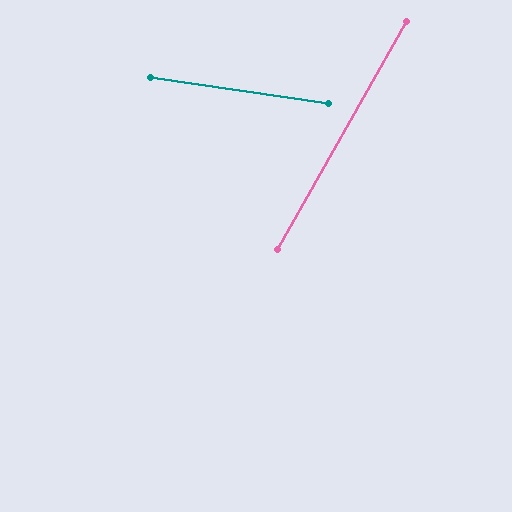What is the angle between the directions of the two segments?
Approximately 69 degrees.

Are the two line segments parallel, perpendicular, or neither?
Neither parallel nor perpendicular — they differ by about 69°.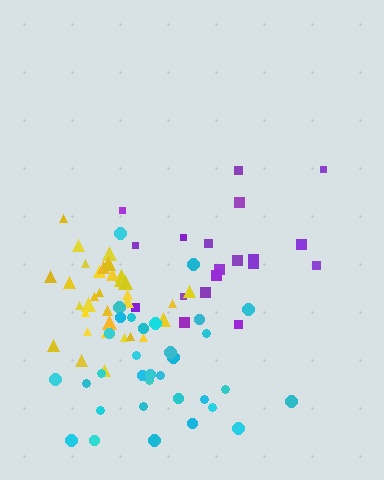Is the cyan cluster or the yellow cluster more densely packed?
Yellow.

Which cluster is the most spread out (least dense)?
Cyan.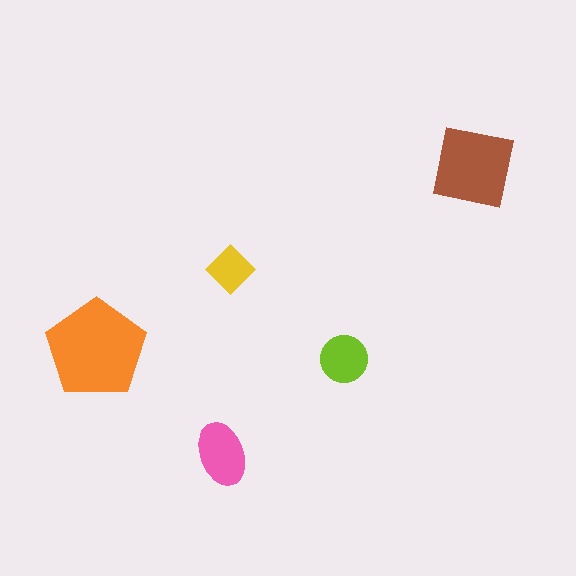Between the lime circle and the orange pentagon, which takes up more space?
The orange pentagon.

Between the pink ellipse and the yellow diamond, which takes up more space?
The pink ellipse.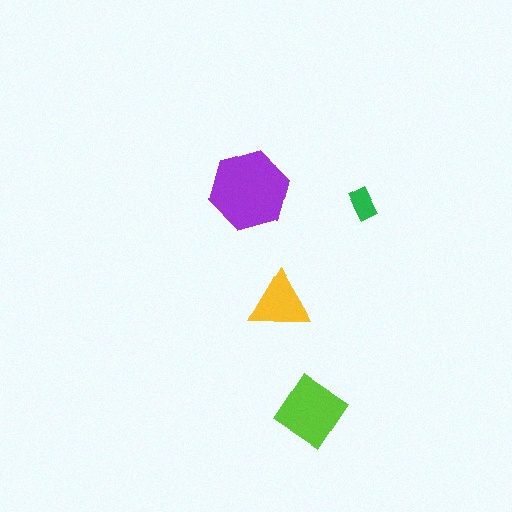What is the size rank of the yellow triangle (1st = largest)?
3rd.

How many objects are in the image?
There are 4 objects in the image.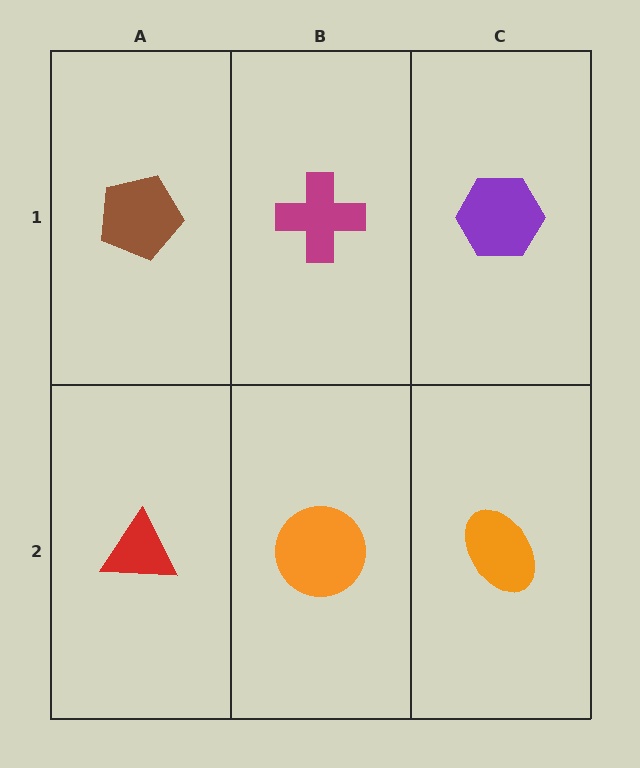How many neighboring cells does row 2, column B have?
3.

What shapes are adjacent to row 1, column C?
An orange ellipse (row 2, column C), a magenta cross (row 1, column B).